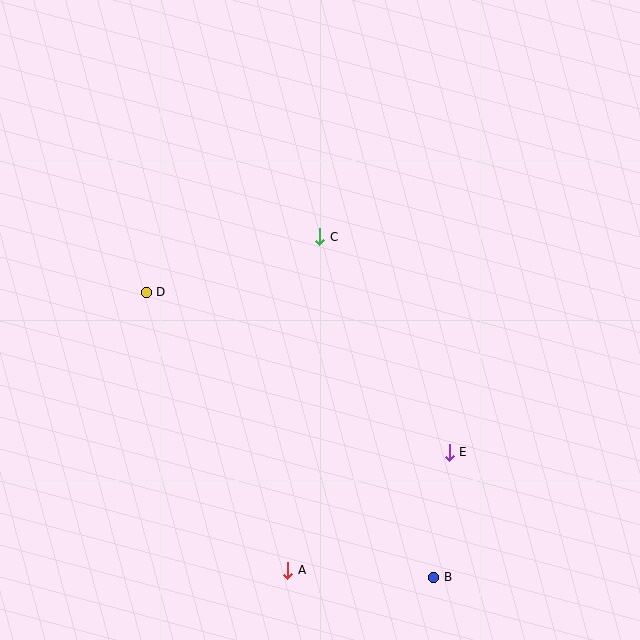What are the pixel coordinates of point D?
Point D is at (146, 292).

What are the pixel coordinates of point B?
Point B is at (434, 577).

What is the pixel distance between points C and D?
The distance between C and D is 182 pixels.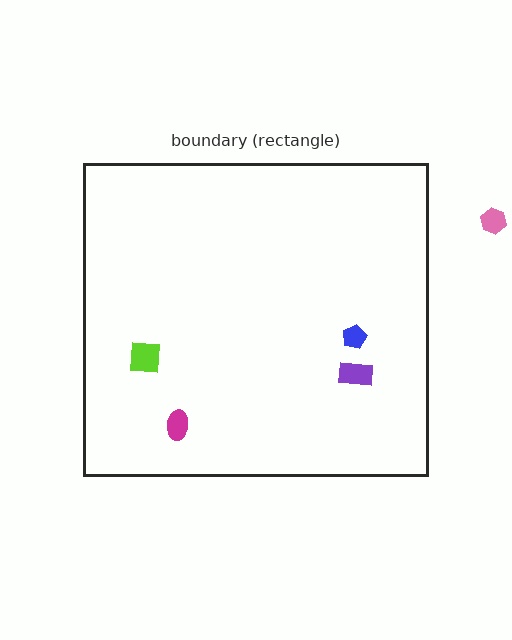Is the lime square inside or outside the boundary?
Inside.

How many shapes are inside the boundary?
4 inside, 1 outside.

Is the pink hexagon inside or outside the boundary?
Outside.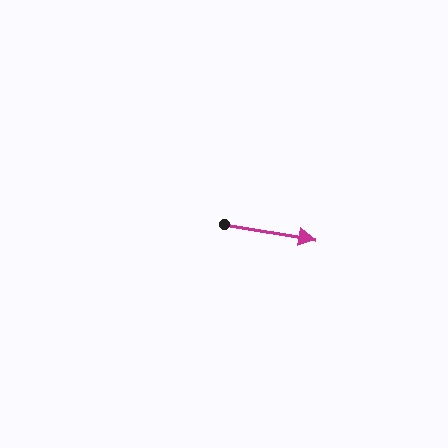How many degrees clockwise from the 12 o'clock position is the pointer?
Approximately 100 degrees.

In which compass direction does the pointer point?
East.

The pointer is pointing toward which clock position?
Roughly 3 o'clock.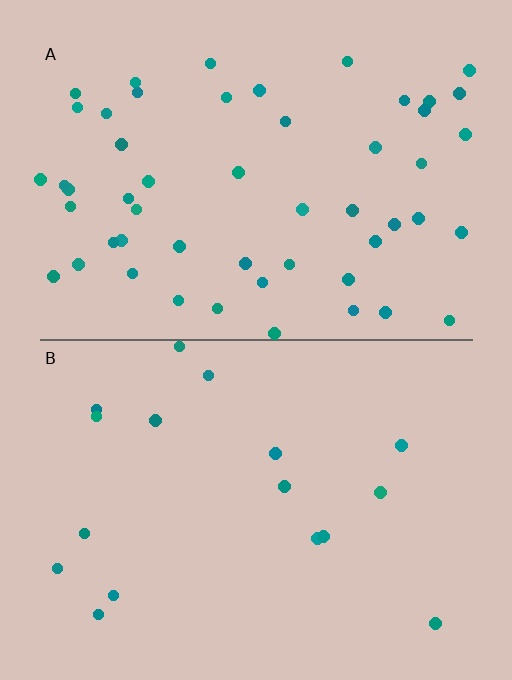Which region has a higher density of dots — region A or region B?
A (the top).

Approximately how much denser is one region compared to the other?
Approximately 3.1× — region A over region B.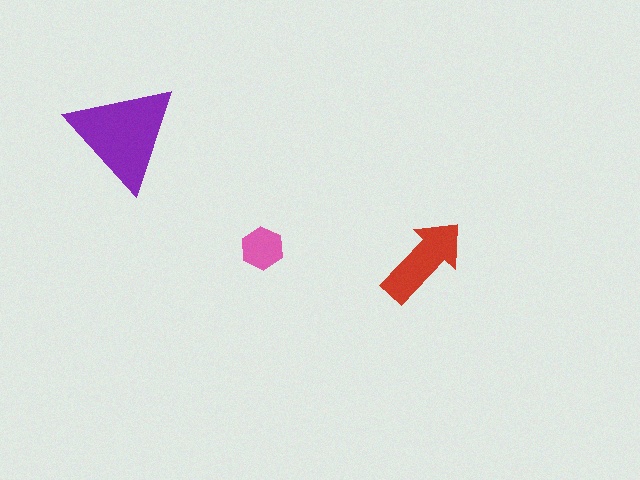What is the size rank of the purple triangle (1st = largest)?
1st.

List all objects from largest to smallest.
The purple triangle, the red arrow, the pink hexagon.